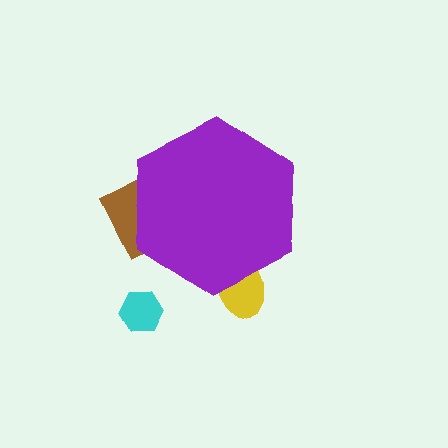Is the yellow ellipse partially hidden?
Yes, the yellow ellipse is partially hidden behind the purple hexagon.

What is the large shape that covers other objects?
A purple hexagon.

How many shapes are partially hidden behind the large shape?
2 shapes are partially hidden.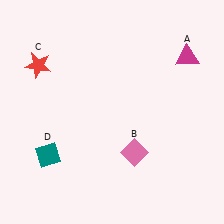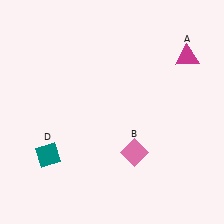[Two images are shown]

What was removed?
The red star (C) was removed in Image 2.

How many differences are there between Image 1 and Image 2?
There is 1 difference between the two images.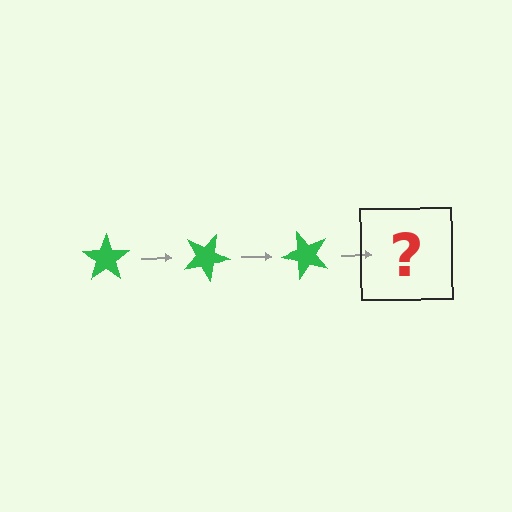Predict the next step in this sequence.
The next step is a green star rotated 75 degrees.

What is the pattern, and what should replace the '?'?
The pattern is that the star rotates 25 degrees each step. The '?' should be a green star rotated 75 degrees.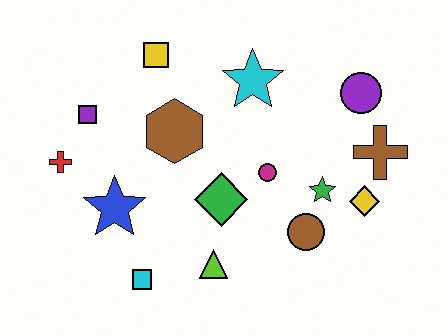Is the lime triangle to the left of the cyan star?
Yes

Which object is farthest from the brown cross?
The red cross is farthest from the brown cross.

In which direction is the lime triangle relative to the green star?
The lime triangle is to the left of the green star.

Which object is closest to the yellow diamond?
The green star is closest to the yellow diamond.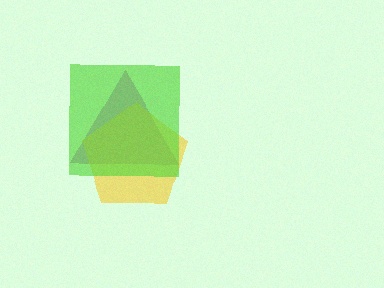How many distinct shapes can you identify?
There are 3 distinct shapes: a purple triangle, a yellow pentagon, a lime square.